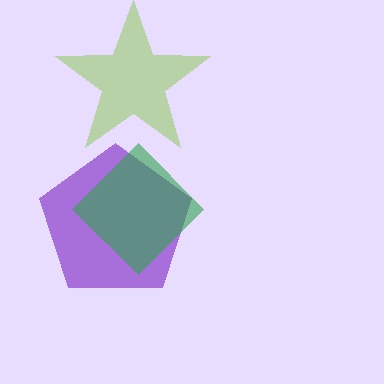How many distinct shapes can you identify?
There are 3 distinct shapes: a lime star, a purple pentagon, a green diamond.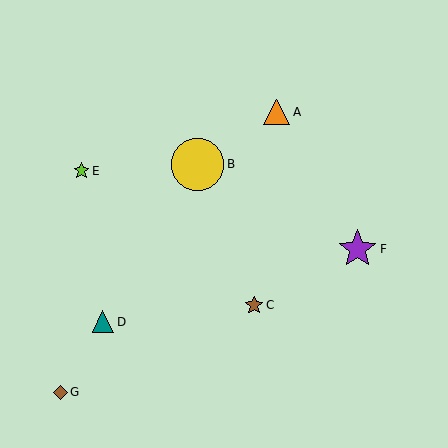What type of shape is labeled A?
Shape A is an orange triangle.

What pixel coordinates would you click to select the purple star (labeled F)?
Click at (357, 249) to select the purple star F.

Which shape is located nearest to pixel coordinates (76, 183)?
The lime star (labeled E) at (81, 171) is nearest to that location.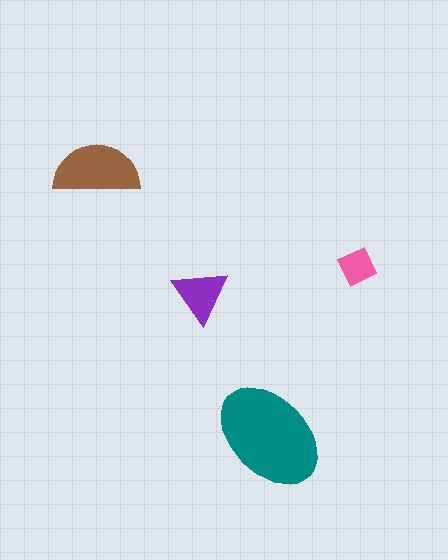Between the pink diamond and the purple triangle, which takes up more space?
The purple triangle.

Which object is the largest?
The teal ellipse.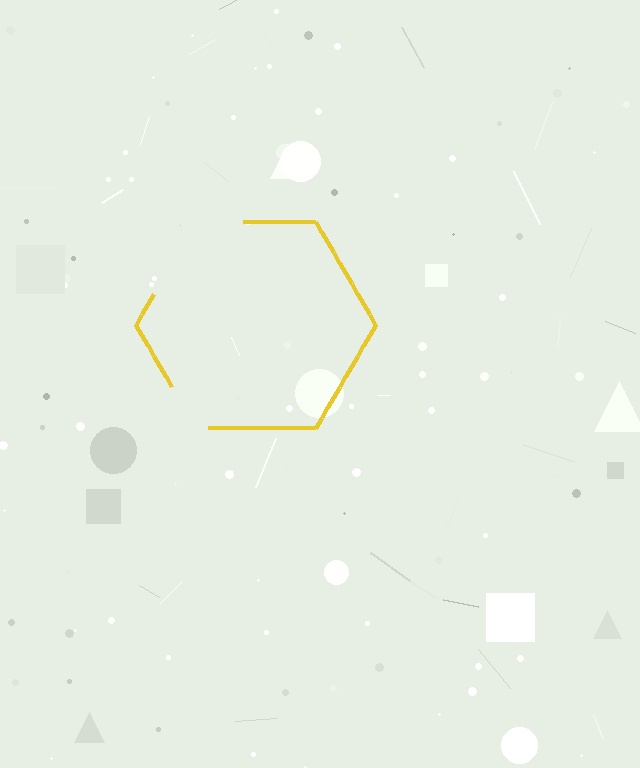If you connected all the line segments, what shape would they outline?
They would outline a hexagon.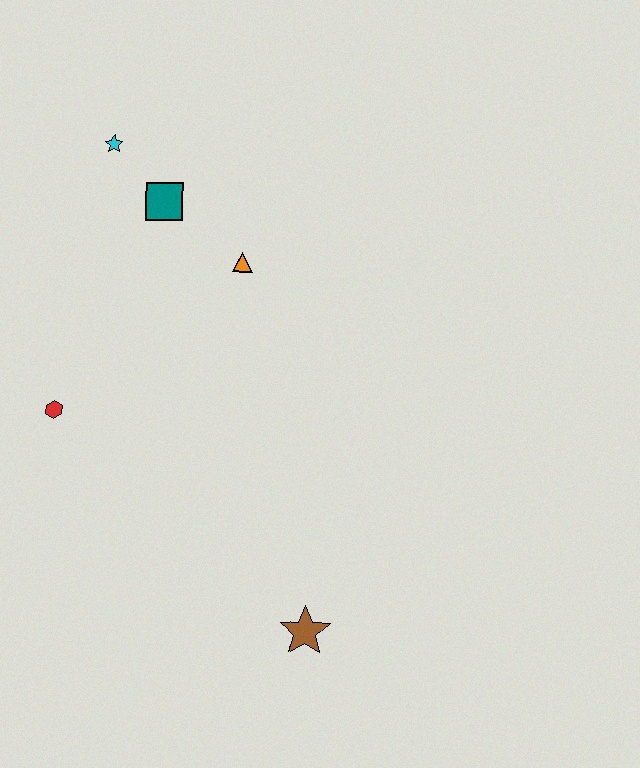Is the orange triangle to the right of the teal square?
Yes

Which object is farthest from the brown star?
The cyan star is farthest from the brown star.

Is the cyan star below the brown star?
No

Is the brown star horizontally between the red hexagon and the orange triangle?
No